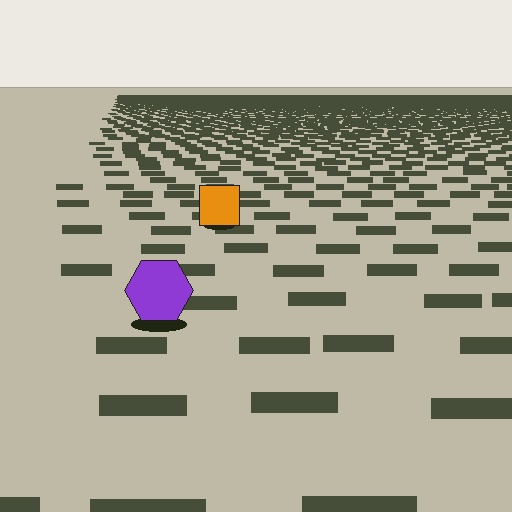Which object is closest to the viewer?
The purple hexagon is closest. The texture marks near it are larger and more spread out.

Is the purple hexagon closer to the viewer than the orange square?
Yes. The purple hexagon is closer — you can tell from the texture gradient: the ground texture is coarser near it.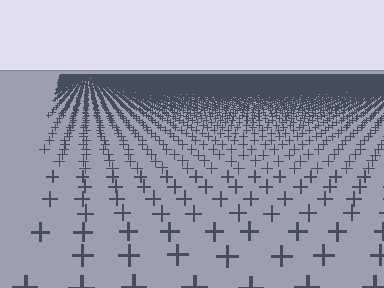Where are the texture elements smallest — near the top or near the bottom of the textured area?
Near the top.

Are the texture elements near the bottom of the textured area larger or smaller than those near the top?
Larger. Near the bottom, elements are closer to the viewer and appear at a bigger on-screen size.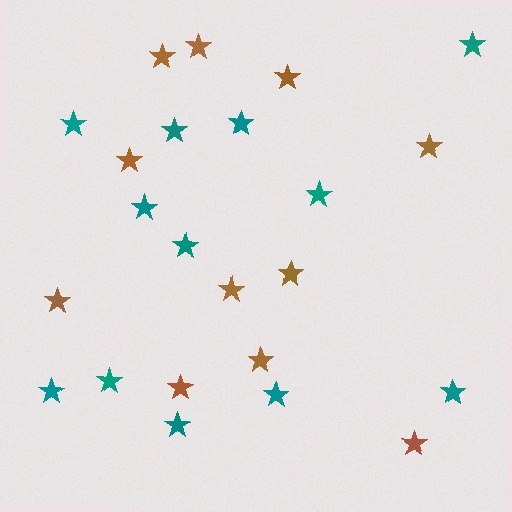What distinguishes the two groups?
There are 2 groups: one group of brown stars (11) and one group of teal stars (12).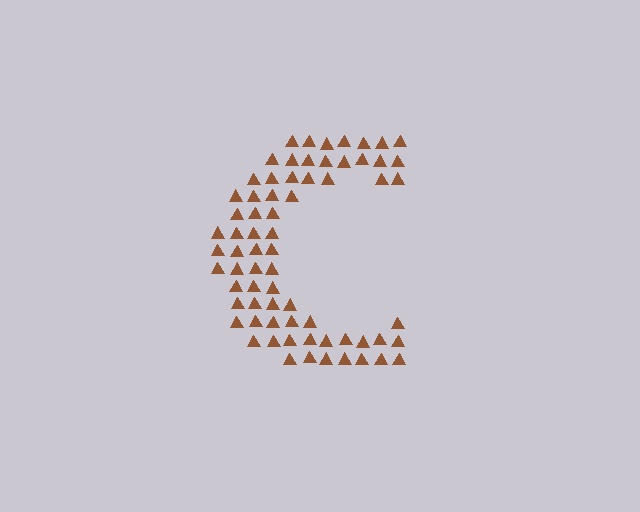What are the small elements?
The small elements are triangles.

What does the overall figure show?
The overall figure shows the letter C.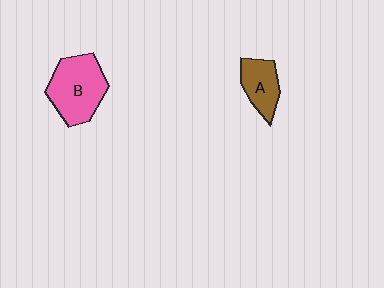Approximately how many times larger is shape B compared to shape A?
Approximately 1.7 times.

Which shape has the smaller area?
Shape A (brown).